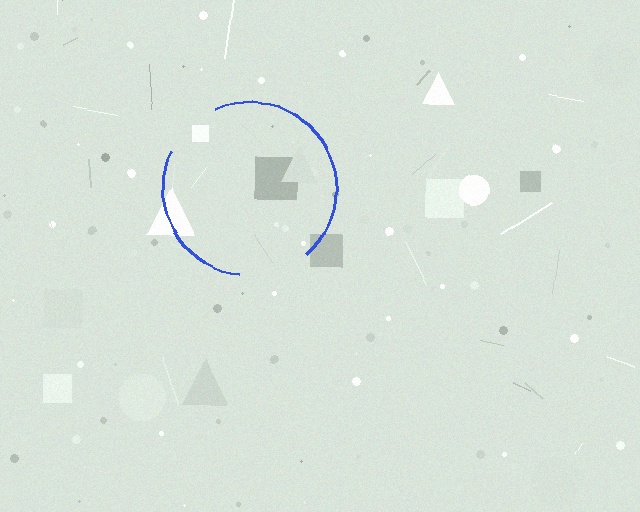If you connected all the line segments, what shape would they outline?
They would outline a circle.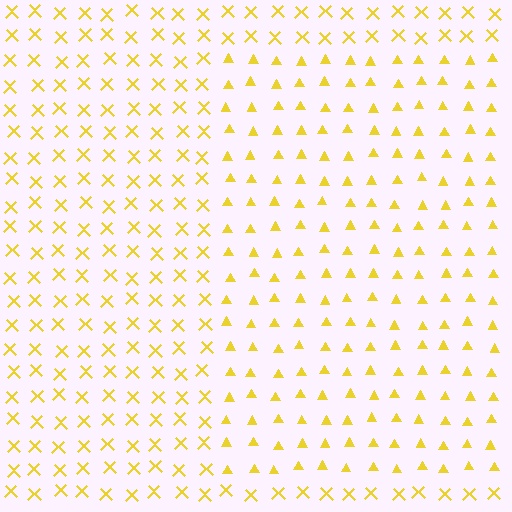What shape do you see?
I see a rectangle.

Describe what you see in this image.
The image is filled with small yellow elements arranged in a uniform grid. A rectangle-shaped region contains triangles, while the surrounding area contains X marks. The boundary is defined purely by the change in element shape.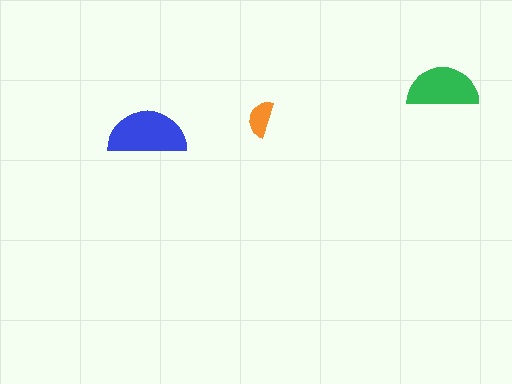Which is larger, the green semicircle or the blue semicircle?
The blue one.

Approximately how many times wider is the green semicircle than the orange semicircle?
About 2 times wider.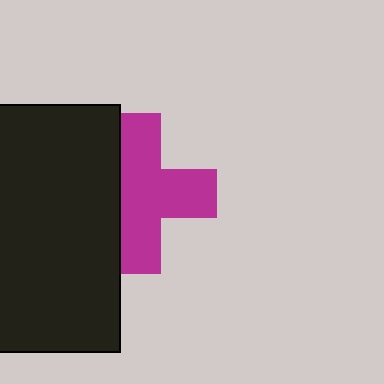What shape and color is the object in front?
The object in front is a black rectangle.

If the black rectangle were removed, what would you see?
You would see the complete magenta cross.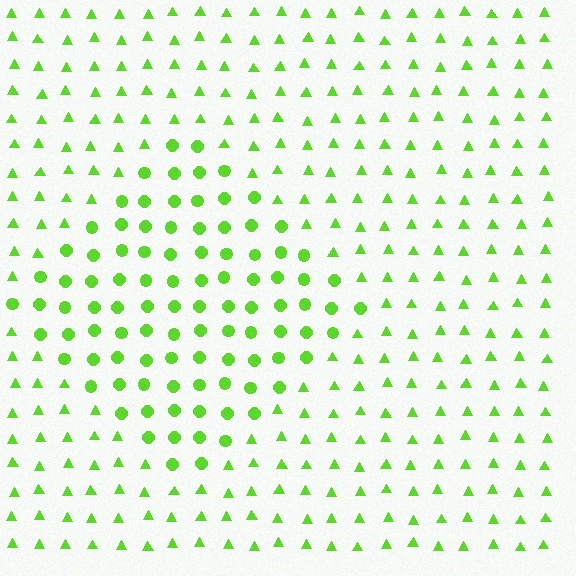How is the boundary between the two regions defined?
The boundary is defined by a change in element shape: circles inside vs. triangles outside. All elements share the same color and spacing.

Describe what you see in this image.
The image is filled with small lime elements arranged in a uniform grid. A diamond-shaped region contains circles, while the surrounding area contains triangles. The boundary is defined purely by the change in element shape.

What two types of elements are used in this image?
The image uses circles inside the diamond region and triangles outside it.